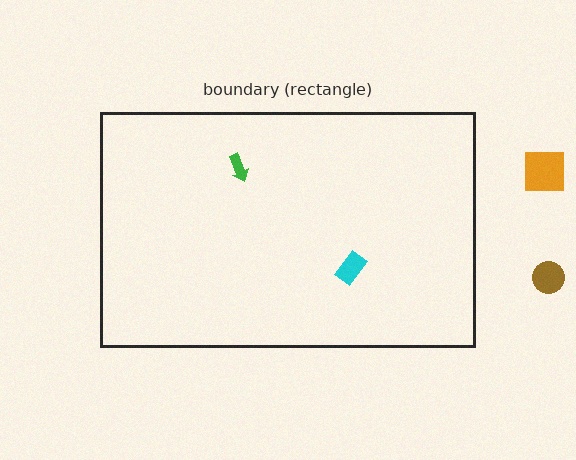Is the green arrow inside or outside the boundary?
Inside.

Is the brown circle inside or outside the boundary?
Outside.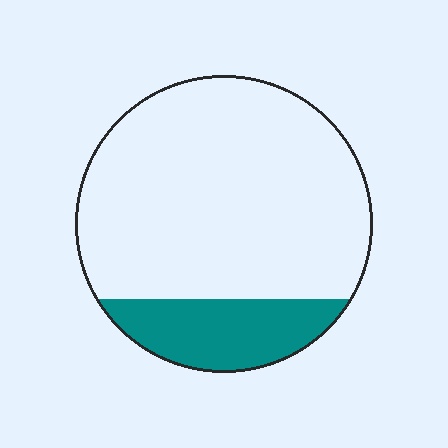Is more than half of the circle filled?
No.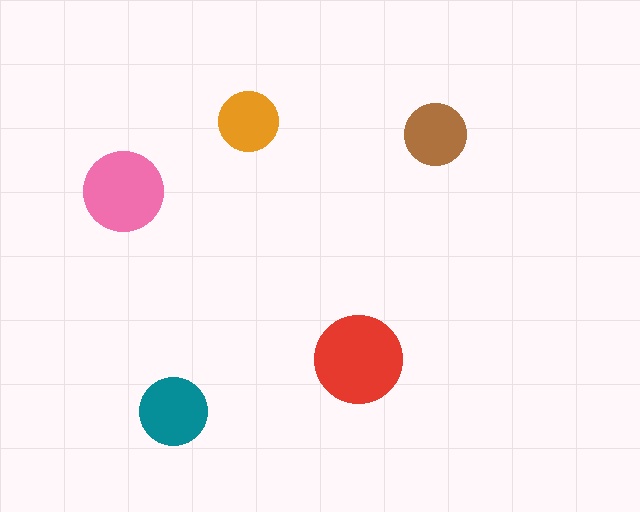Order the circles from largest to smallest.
the red one, the pink one, the teal one, the brown one, the orange one.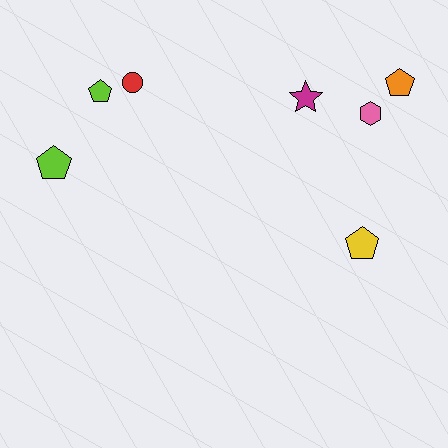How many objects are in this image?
There are 7 objects.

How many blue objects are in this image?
There are no blue objects.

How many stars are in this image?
There is 1 star.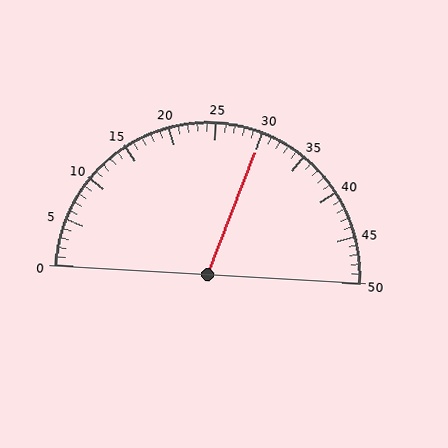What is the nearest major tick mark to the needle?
The nearest major tick mark is 30.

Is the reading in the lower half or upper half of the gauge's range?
The reading is in the upper half of the range (0 to 50).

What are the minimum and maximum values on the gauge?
The gauge ranges from 0 to 50.